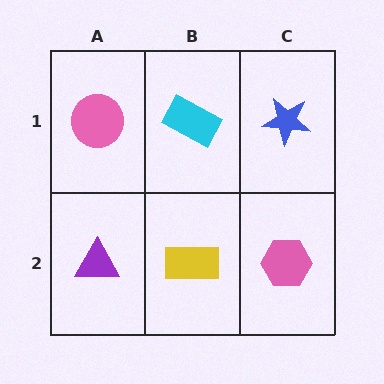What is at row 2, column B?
A yellow rectangle.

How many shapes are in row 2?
3 shapes.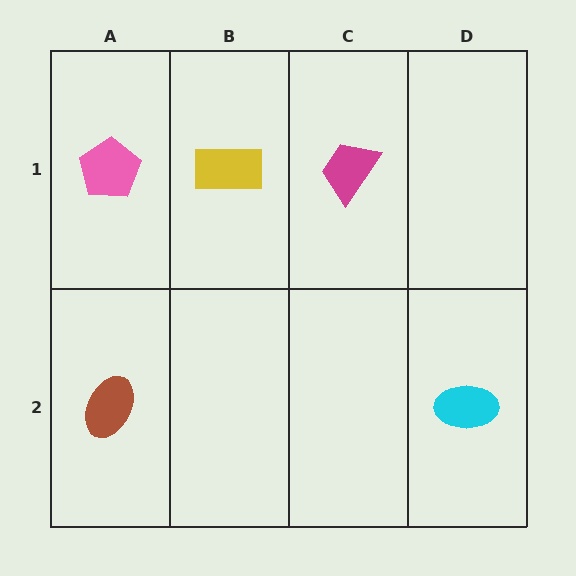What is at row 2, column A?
A brown ellipse.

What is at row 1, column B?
A yellow rectangle.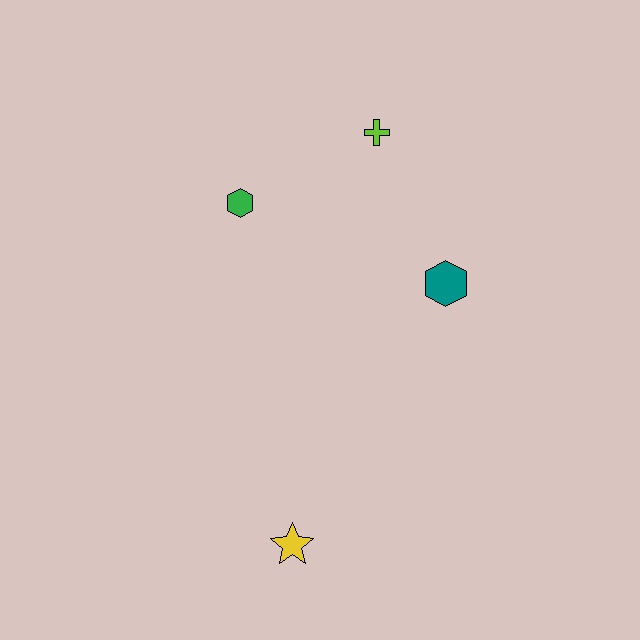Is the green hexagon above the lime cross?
No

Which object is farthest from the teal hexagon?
The yellow star is farthest from the teal hexagon.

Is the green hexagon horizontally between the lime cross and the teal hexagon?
No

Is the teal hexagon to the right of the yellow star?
Yes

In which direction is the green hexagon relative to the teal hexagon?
The green hexagon is to the left of the teal hexagon.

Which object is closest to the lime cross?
The green hexagon is closest to the lime cross.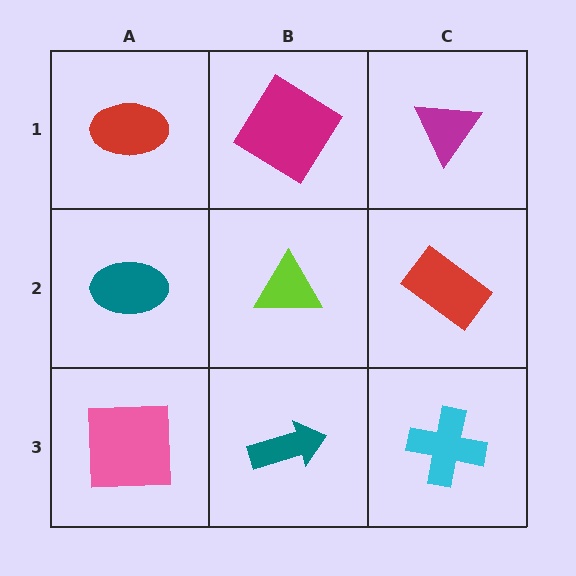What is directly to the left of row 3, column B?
A pink square.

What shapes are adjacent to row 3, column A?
A teal ellipse (row 2, column A), a teal arrow (row 3, column B).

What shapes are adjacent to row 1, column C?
A red rectangle (row 2, column C), a magenta diamond (row 1, column B).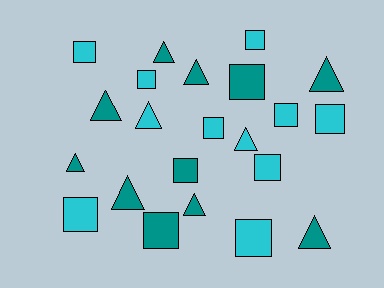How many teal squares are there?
There are 3 teal squares.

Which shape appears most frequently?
Square, with 12 objects.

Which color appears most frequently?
Teal, with 11 objects.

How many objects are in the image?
There are 22 objects.